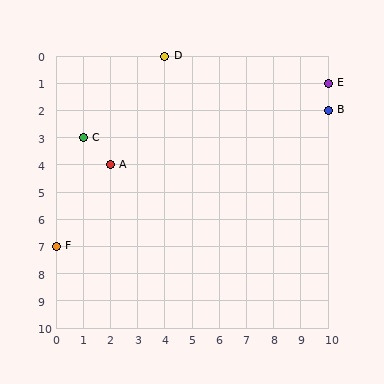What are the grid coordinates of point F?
Point F is at grid coordinates (0, 7).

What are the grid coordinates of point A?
Point A is at grid coordinates (2, 4).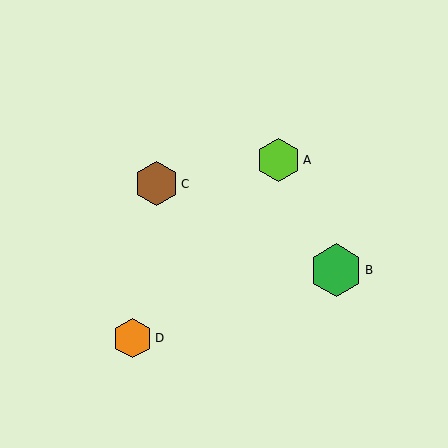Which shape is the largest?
The green hexagon (labeled B) is the largest.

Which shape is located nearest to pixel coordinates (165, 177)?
The brown hexagon (labeled C) at (156, 184) is nearest to that location.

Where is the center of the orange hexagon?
The center of the orange hexagon is at (133, 338).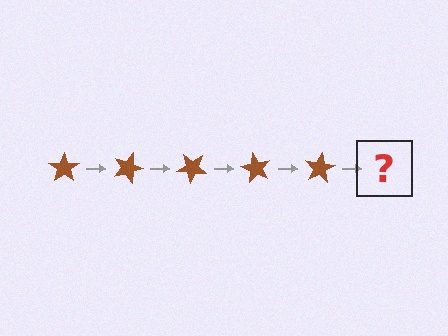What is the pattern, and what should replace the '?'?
The pattern is that the star rotates 20 degrees each step. The '?' should be a brown star rotated 100 degrees.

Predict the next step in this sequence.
The next step is a brown star rotated 100 degrees.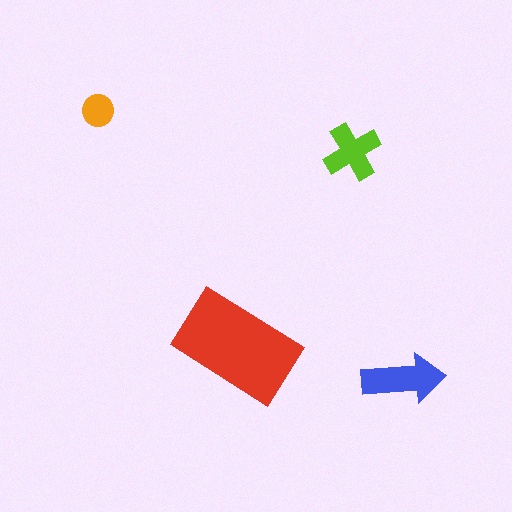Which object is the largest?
The red rectangle.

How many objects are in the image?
There are 4 objects in the image.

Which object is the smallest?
The orange circle.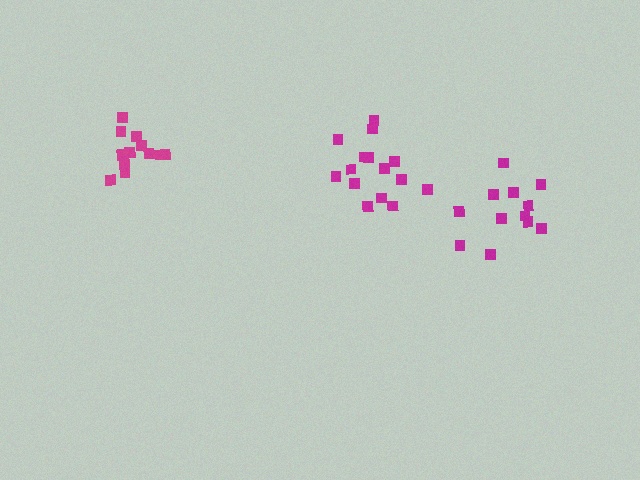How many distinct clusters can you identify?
There are 3 distinct clusters.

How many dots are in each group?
Group 1: 14 dots, Group 2: 12 dots, Group 3: 15 dots (41 total).